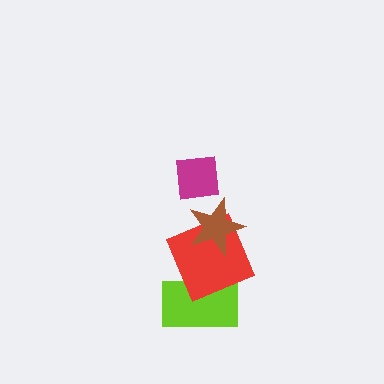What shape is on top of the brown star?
The magenta square is on top of the brown star.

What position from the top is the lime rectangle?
The lime rectangle is 4th from the top.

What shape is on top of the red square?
The brown star is on top of the red square.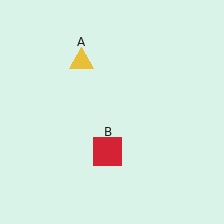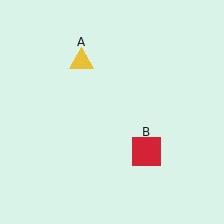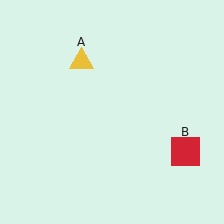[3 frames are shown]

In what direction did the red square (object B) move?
The red square (object B) moved right.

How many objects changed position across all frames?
1 object changed position: red square (object B).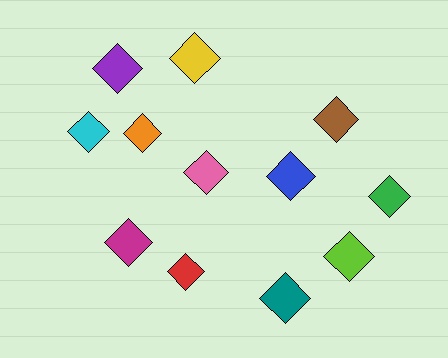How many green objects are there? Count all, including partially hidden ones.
There is 1 green object.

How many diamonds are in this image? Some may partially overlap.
There are 12 diamonds.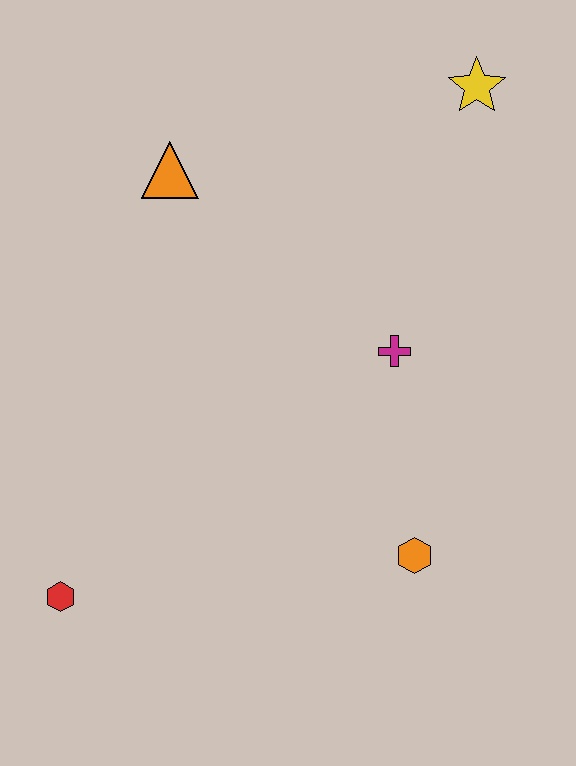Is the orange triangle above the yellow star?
No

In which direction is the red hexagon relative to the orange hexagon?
The red hexagon is to the left of the orange hexagon.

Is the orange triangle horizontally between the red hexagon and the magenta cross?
Yes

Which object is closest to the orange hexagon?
The magenta cross is closest to the orange hexagon.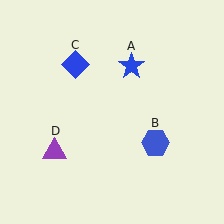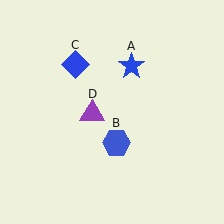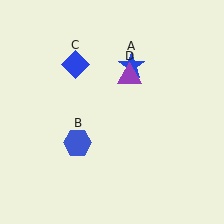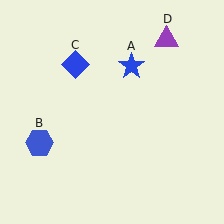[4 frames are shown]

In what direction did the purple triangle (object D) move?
The purple triangle (object D) moved up and to the right.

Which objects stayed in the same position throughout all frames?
Blue star (object A) and blue diamond (object C) remained stationary.